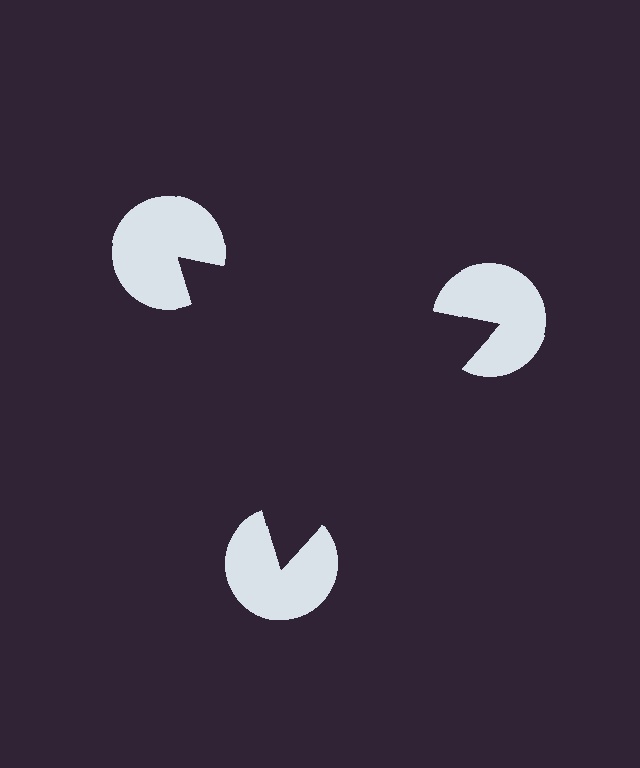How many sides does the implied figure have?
3 sides.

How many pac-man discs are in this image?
There are 3 — one at each vertex of the illusory triangle.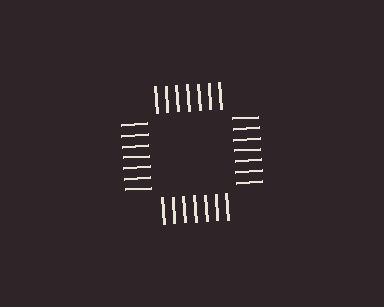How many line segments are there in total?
28 — 7 along each of the 4 edges.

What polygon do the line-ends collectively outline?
An illusory square — the line segments terminate on its edges but no continuous stroke is drawn.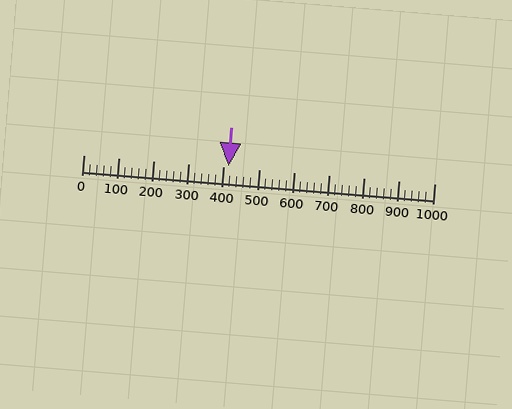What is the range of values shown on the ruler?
The ruler shows values from 0 to 1000.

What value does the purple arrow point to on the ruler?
The purple arrow points to approximately 413.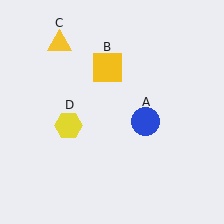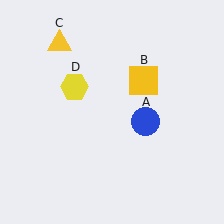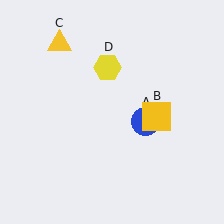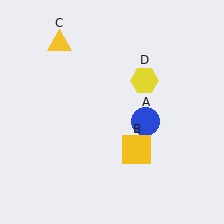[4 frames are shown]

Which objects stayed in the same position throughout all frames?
Blue circle (object A) and yellow triangle (object C) remained stationary.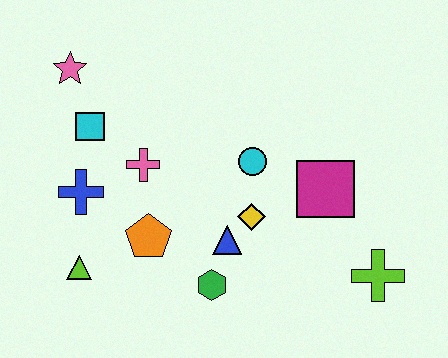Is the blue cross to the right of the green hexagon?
No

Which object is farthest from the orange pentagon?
The lime cross is farthest from the orange pentagon.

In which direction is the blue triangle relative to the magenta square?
The blue triangle is to the left of the magenta square.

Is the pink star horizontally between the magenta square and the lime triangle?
No